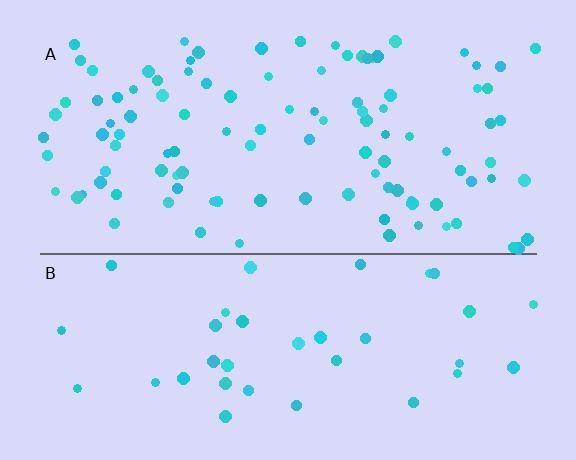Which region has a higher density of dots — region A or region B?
A (the top).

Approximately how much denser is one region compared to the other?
Approximately 2.8× — region A over region B.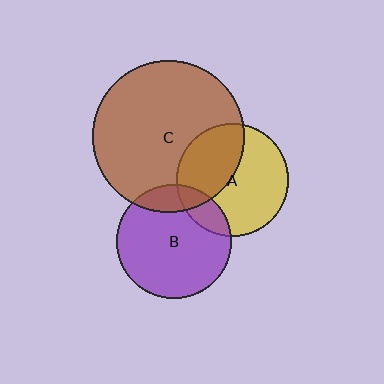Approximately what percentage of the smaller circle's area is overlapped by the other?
Approximately 15%.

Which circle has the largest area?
Circle C (brown).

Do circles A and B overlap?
Yes.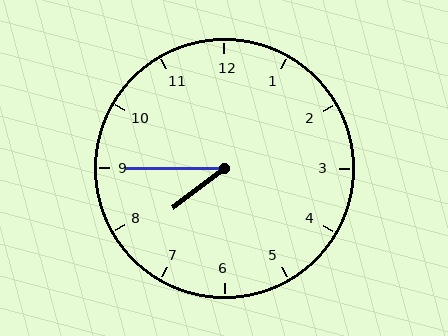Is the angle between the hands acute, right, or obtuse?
It is acute.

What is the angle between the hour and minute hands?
Approximately 38 degrees.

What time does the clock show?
7:45.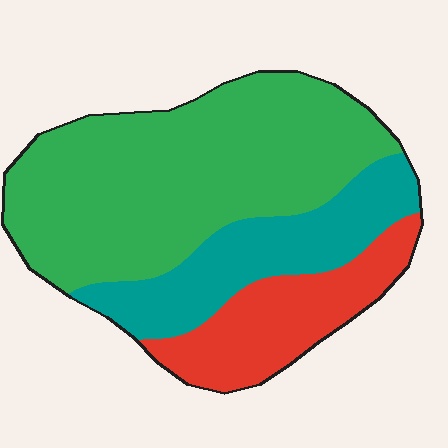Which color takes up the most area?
Green, at roughly 55%.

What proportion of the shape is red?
Red covers 20% of the shape.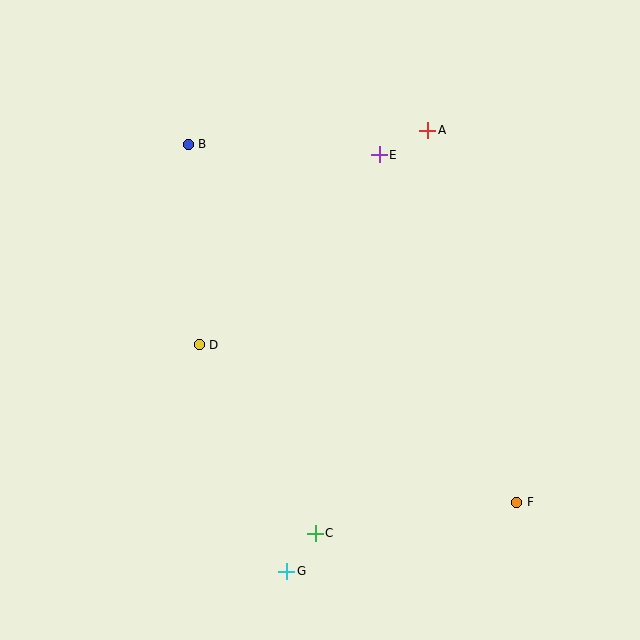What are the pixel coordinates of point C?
Point C is at (315, 533).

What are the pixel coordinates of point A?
Point A is at (428, 130).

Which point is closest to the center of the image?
Point D at (199, 345) is closest to the center.